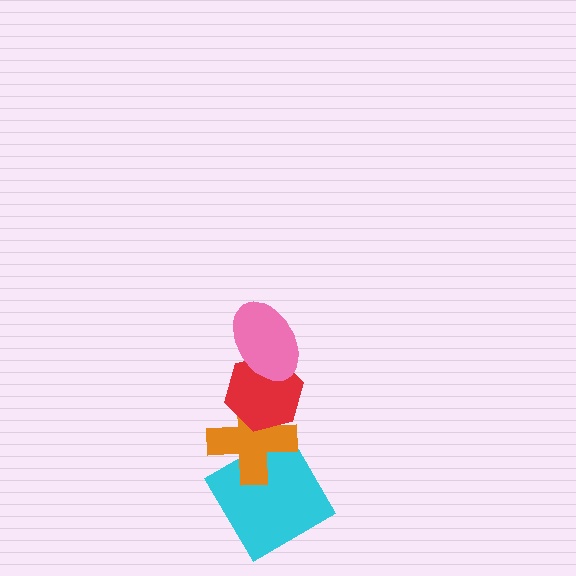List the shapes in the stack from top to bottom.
From top to bottom: the pink ellipse, the red hexagon, the orange cross, the cyan diamond.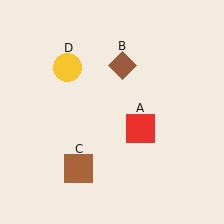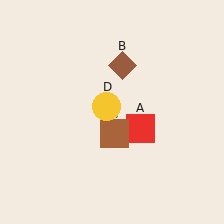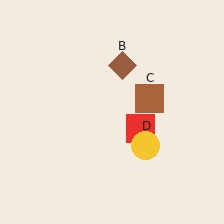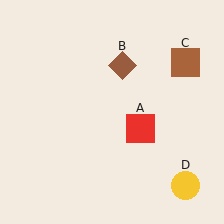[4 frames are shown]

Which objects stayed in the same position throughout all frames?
Red square (object A) and brown diamond (object B) remained stationary.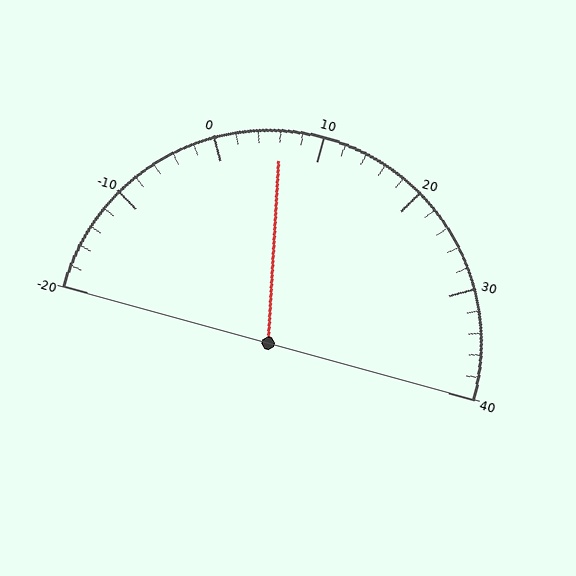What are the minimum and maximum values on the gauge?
The gauge ranges from -20 to 40.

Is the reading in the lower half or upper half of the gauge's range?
The reading is in the lower half of the range (-20 to 40).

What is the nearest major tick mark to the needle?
The nearest major tick mark is 10.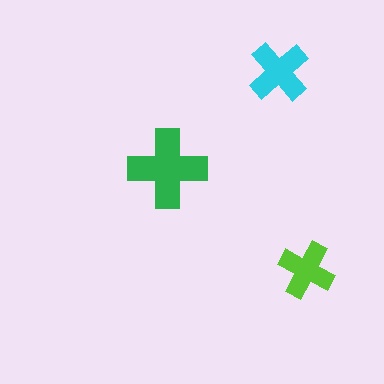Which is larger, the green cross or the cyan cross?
The green one.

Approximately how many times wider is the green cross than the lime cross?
About 1.5 times wider.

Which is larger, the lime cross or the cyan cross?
The cyan one.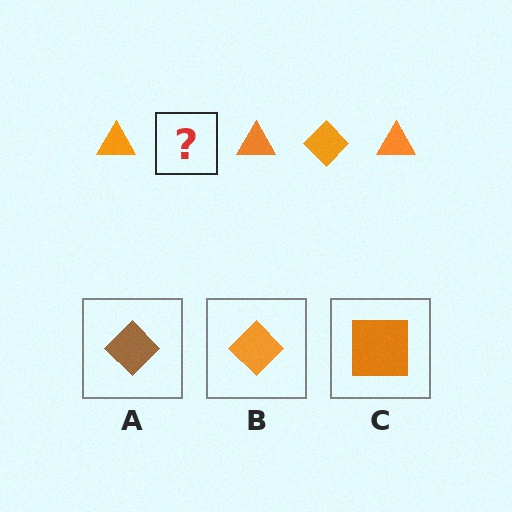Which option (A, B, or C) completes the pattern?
B.